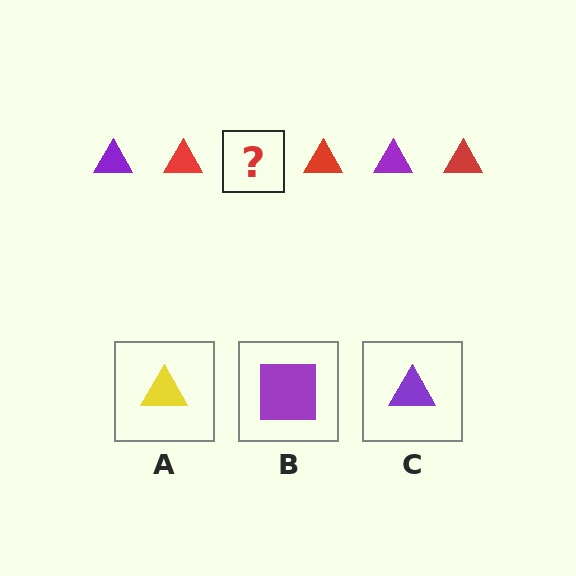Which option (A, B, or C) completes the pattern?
C.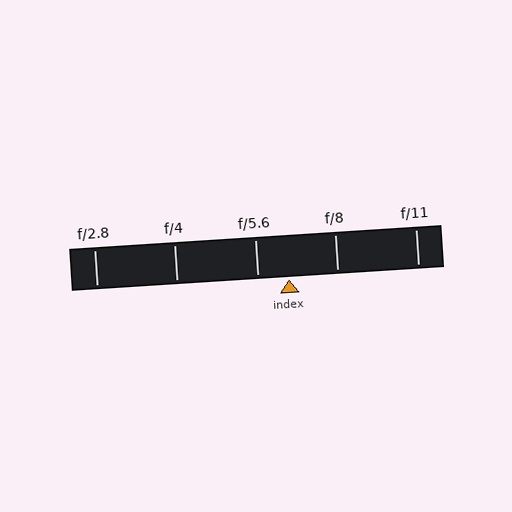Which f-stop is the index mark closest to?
The index mark is closest to f/5.6.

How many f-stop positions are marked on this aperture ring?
There are 5 f-stop positions marked.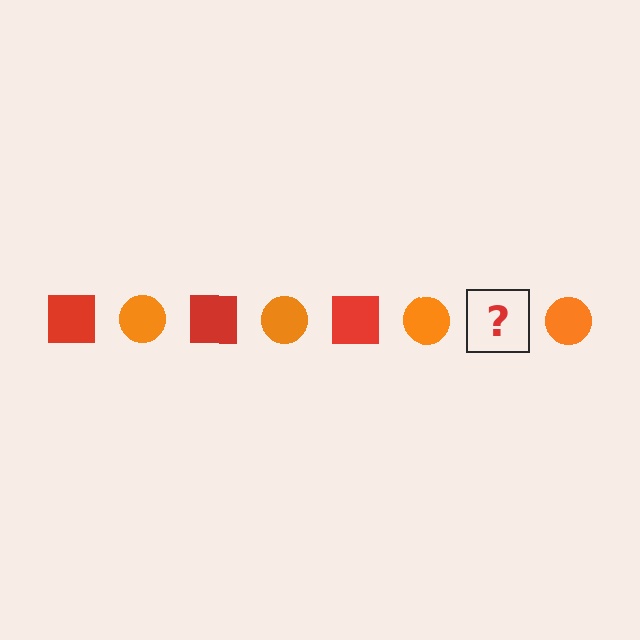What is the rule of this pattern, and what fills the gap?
The rule is that the pattern alternates between red square and orange circle. The gap should be filled with a red square.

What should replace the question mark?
The question mark should be replaced with a red square.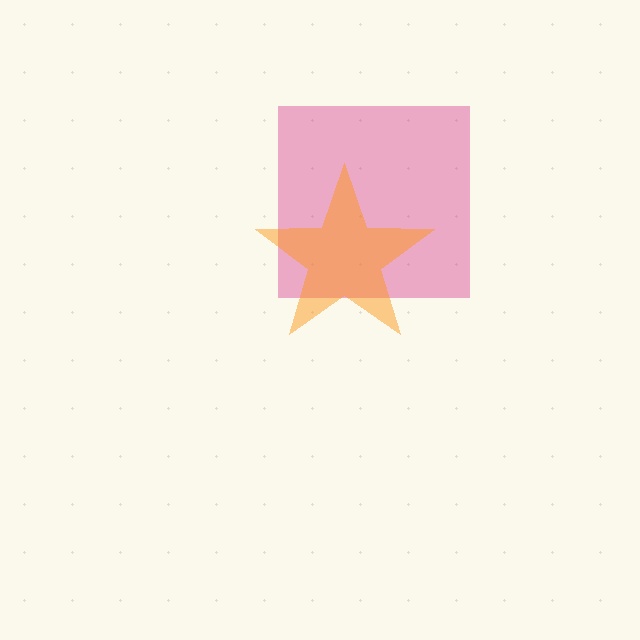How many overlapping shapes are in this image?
There are 2 overlapping shapes in the image.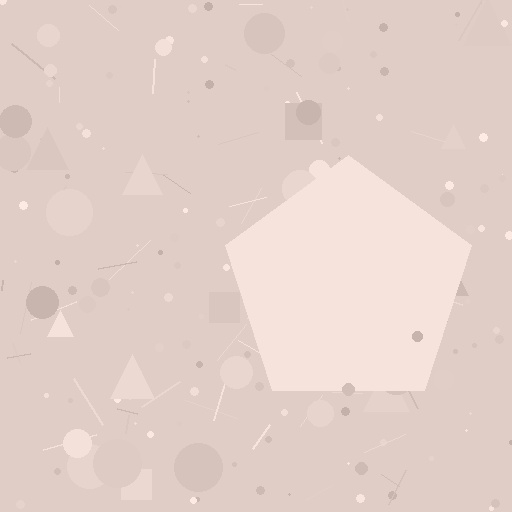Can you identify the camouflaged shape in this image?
The camouflaged shape is a pentagon.